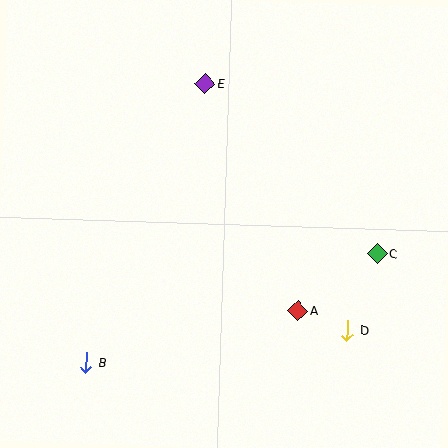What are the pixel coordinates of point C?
Point C is at (377, 254).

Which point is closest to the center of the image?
Point A at (298, 311) is closest to the center.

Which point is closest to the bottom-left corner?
Point B is closest to the bottom-left corner.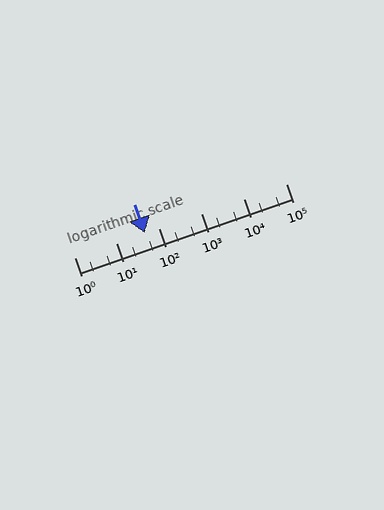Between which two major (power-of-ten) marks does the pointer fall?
The pointer is between 10 and 100.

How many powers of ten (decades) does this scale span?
The scale spans 5 decades, from 1 to 100000.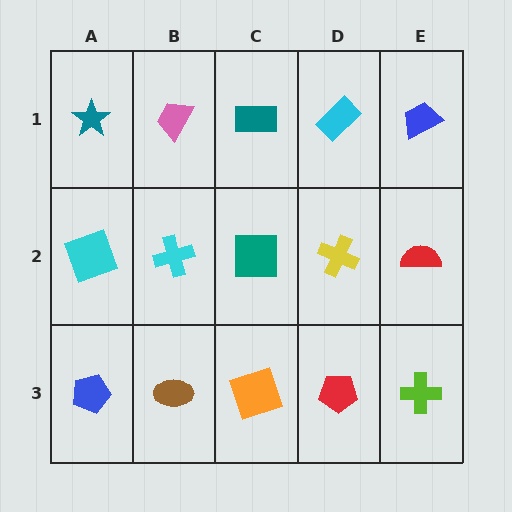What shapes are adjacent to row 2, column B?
A pink trapezoid (row 1, column B), a brown ellipse (row 3, column B), a cyan square (row 2, column A), a teal square (row 2, column C).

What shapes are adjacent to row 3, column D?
A yellow cross (row 2, column D), an orange square (row 3, column C), a lime cross (row 3, column E).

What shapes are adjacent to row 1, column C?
A teal square (row 2, column C), a pink trapezoid (row 1, column B), a cyan rectangle (row 1, column D).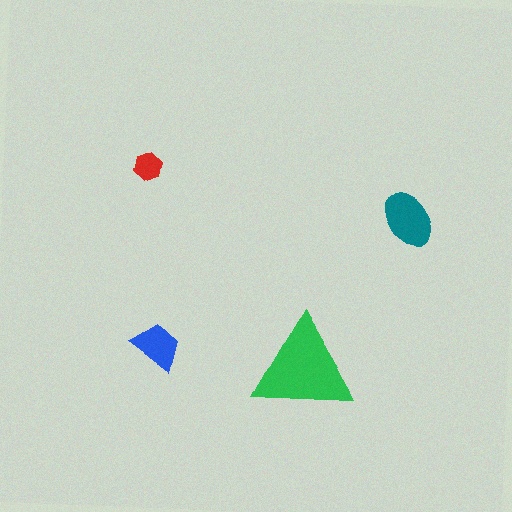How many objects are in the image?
There are 4 objects in the image.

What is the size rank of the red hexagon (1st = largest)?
4th.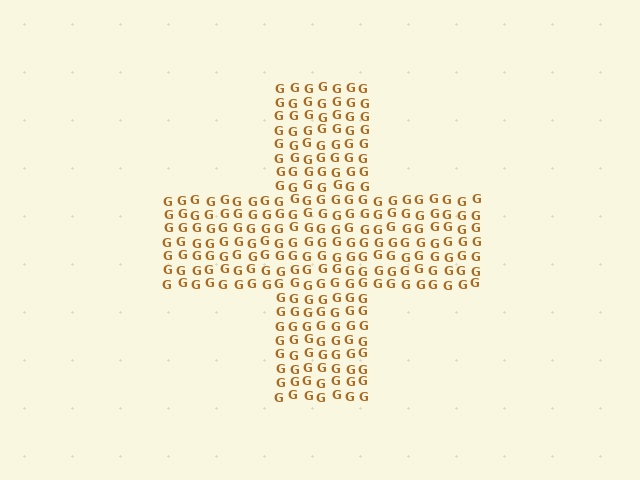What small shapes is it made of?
It is made of small letter G's.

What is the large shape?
The large shape is a cross.